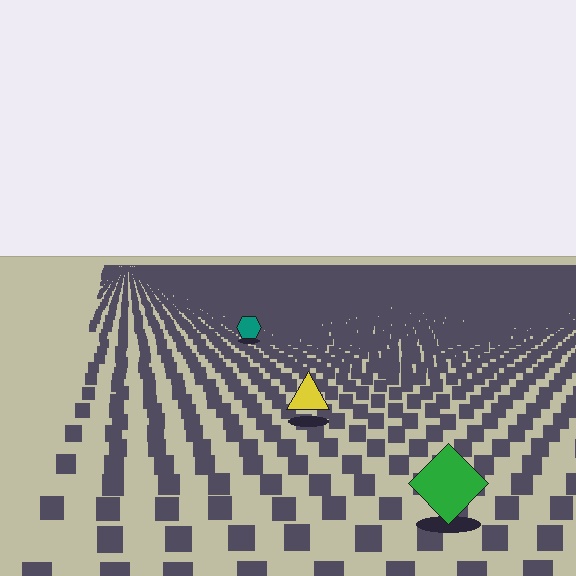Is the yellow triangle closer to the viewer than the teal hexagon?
Yes. The yellow triangle is closer — you can tell from the texture gradient: the ground texture is coarser near it.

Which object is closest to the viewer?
The green diamond is closest. The texture marks near it are larger and more spread out.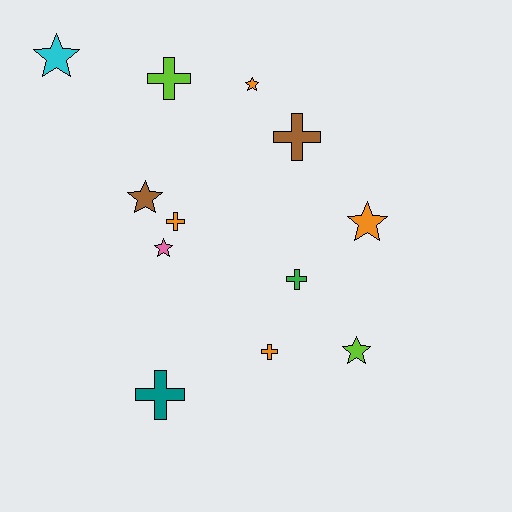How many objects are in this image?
There are 12 objects.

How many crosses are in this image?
There are 6 crosses.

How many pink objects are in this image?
There is 1 pink object.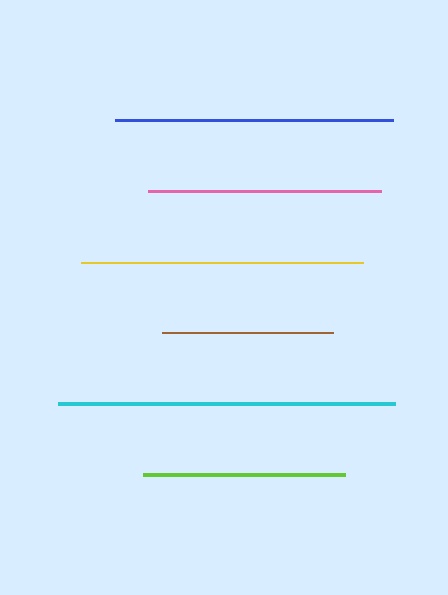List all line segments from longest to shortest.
From longest to shortest: cyan, yellow, blue, pink, lime, brown.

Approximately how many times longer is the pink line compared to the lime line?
The pink line is approximately 1.2 times the length of the lime line.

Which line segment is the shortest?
The brown line is the shortest at approximately 171 pixels.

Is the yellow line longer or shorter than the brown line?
The yellow line is longer than the brown line.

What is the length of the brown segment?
The brown segment is approximately 171 pixels long.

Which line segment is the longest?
The cyan line is the longest at approximately 337 pixels.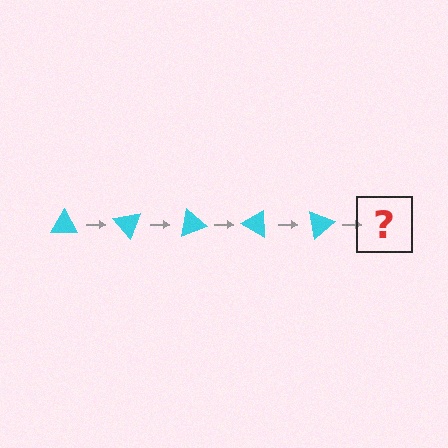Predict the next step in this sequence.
The next step is a cyan triangle rotated 250 degrees.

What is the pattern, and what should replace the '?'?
The pattern is that the triangle rotates 50 degrees each step. The '?' should be a cyan triangle rotated 250 degrees.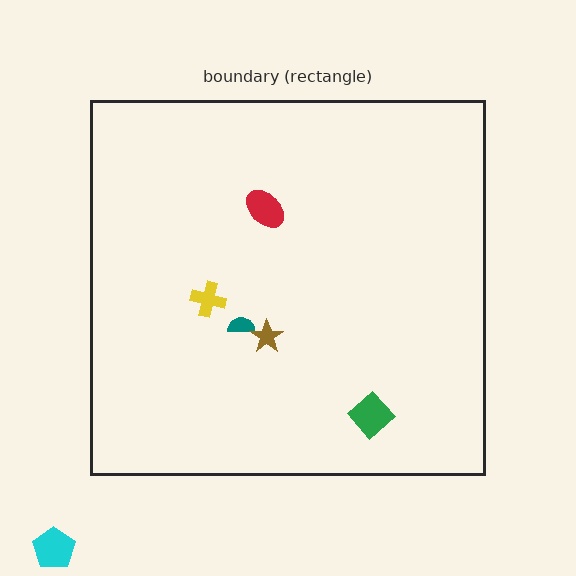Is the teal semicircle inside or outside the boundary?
Inside.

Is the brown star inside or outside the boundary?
Inside.